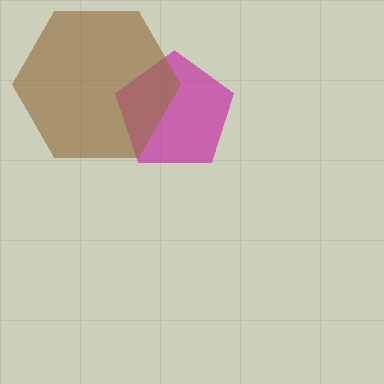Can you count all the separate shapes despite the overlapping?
Yes, there are 2 separate shapes.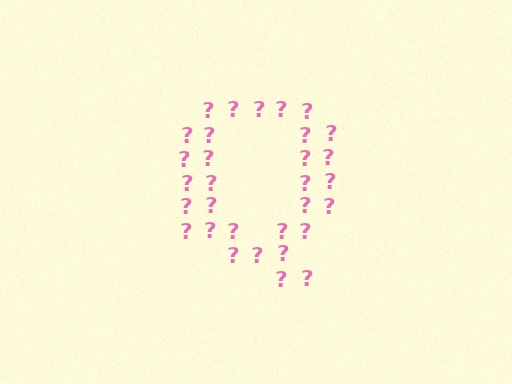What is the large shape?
The large shape is the letter Q.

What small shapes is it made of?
It is made of small question marks.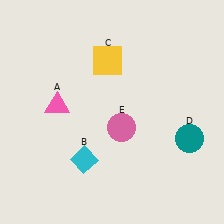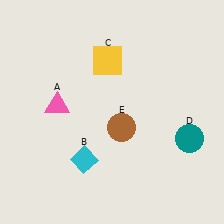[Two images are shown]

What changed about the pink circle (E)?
In Image 1, E is pink. In Image 2, it changed to brown.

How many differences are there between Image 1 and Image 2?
There is 1 difference between the two images.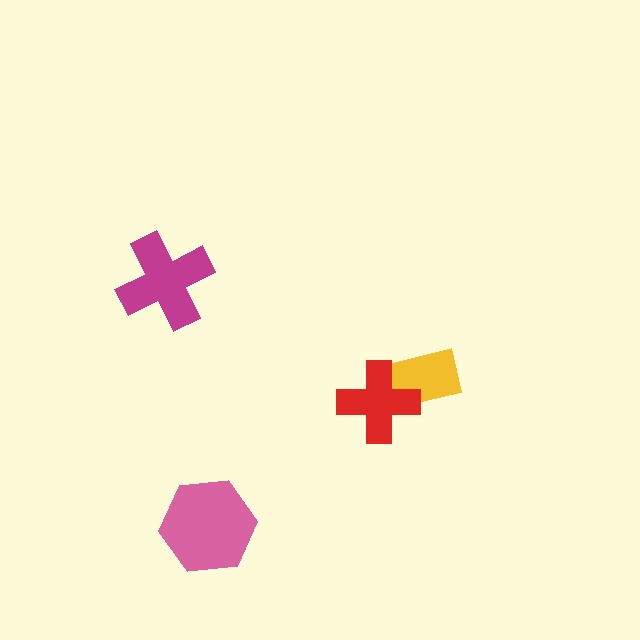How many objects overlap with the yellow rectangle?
1 object overlaps with the yellow rectangle.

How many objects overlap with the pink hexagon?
0 objects overlap with the pink hexagon.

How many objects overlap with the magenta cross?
0 objects overlap with the magenta cross.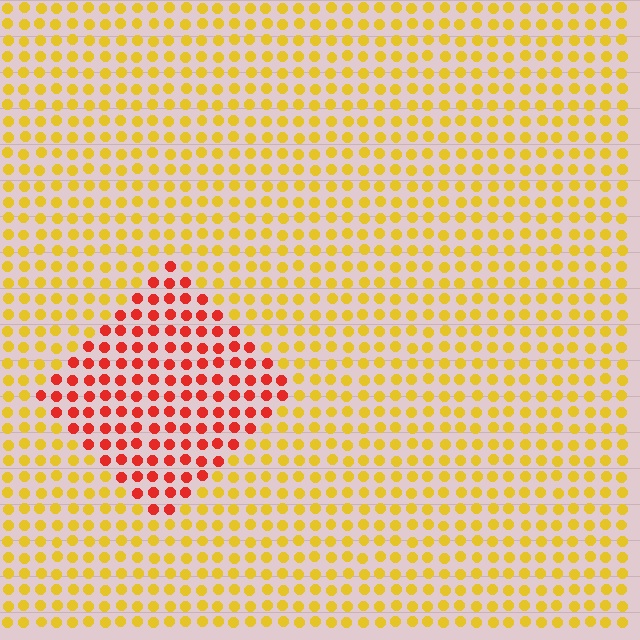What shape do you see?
I see a diamond.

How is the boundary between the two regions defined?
The boundary is defined purely by a slight shift in hue (about 49 degrees). Spacing, size, and orientation are identical on both sides.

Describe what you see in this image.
The image is filled with small yellow elements in a uniform arrangement. A diamond-shaped region is visible where the elements are tinted to a slightly different hue, forming a subtle color boundary.